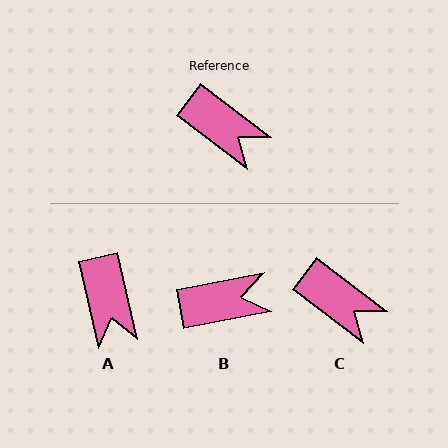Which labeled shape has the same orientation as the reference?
C.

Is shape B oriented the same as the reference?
No, it is off by about 48 degrees.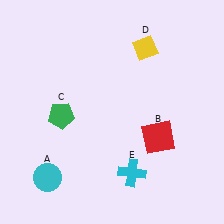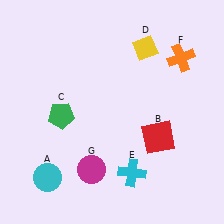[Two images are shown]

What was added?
An orange cross (F), a magenta circle (G) were added in Image 2.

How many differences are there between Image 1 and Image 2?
There are 2 differences between the two images.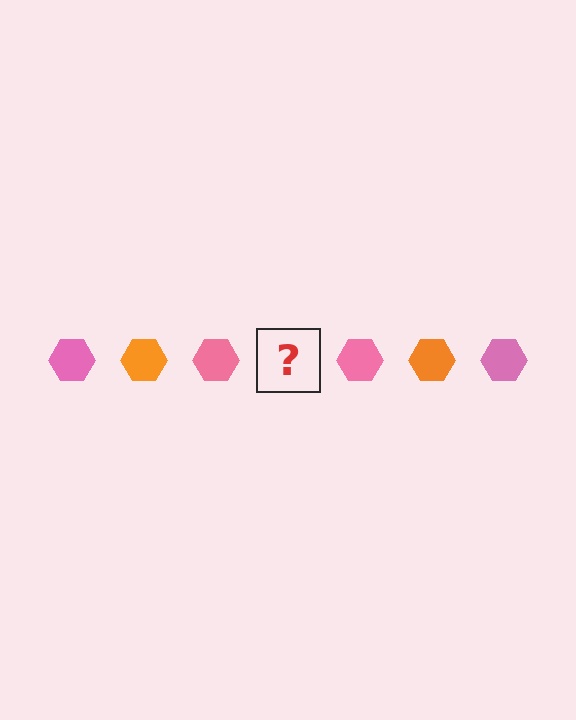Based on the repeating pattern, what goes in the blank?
The blank should be an orange hexagon.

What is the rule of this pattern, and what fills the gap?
The rule is that the pattern cycles through pink, orange hexagons. The gap should be filled with an orange hexagon.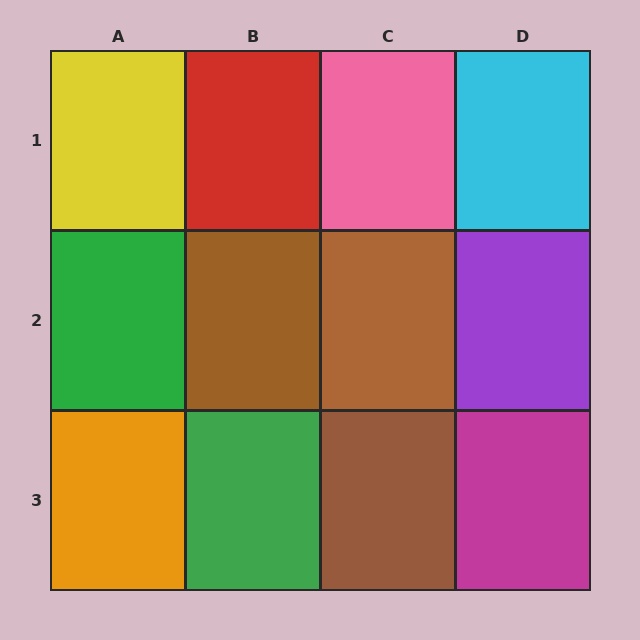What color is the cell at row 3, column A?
Orange.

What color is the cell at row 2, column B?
Brown.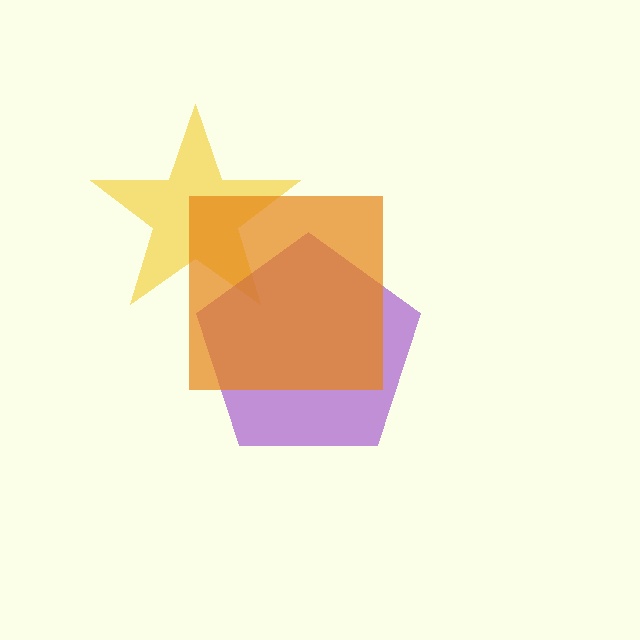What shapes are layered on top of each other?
The layered shapes are: a yellow star, a purple pentagon, an orange square.